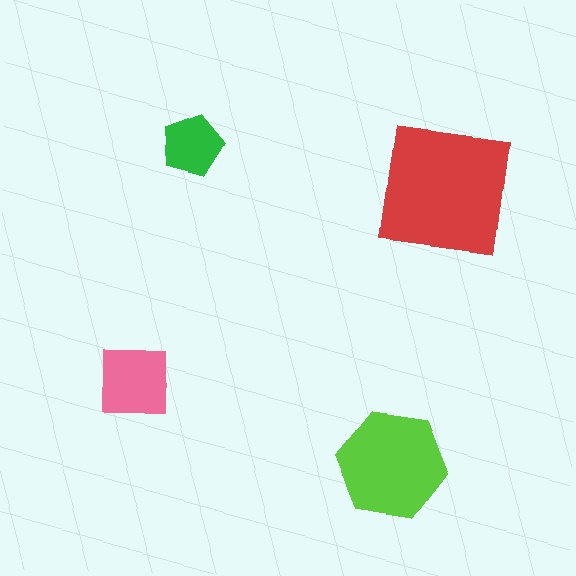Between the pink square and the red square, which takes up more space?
The red square.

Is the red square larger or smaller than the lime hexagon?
Larger.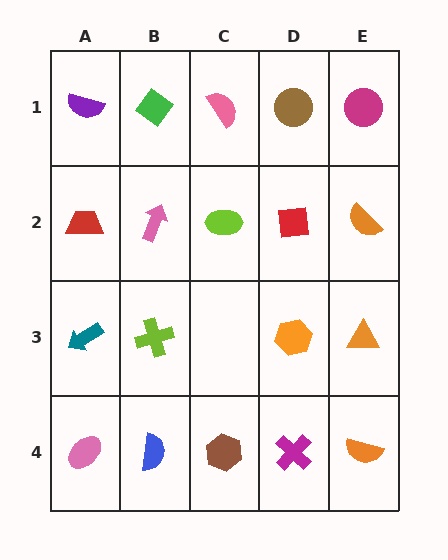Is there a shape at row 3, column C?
No, that cell is empty.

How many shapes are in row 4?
5 shapes.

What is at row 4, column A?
A pink ellipse.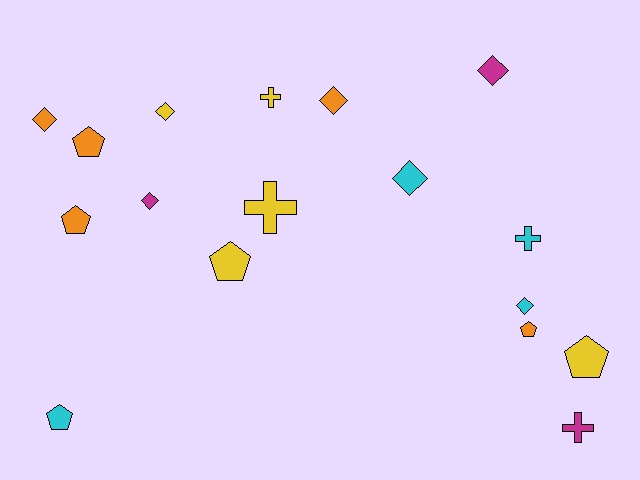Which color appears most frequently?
Orange, with 5 objects.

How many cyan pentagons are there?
There is 1 cyan pentagon.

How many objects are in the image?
There are 17 objects.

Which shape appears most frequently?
Diamond, with 7 objects.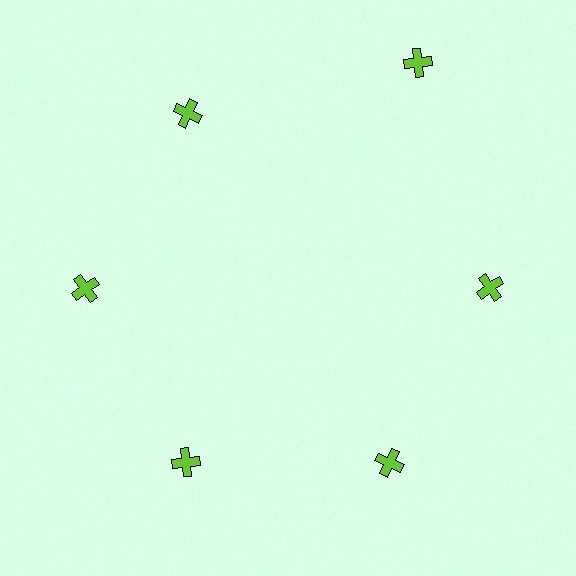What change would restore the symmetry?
The symmetry would be restored by moving it inward, back onto the ring so that all 6 crosses sit at equal angles and equal distance from the center.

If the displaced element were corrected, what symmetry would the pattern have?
It would have 6-fold rotational symmetry — the pattern would map onto itself every 60 degrees.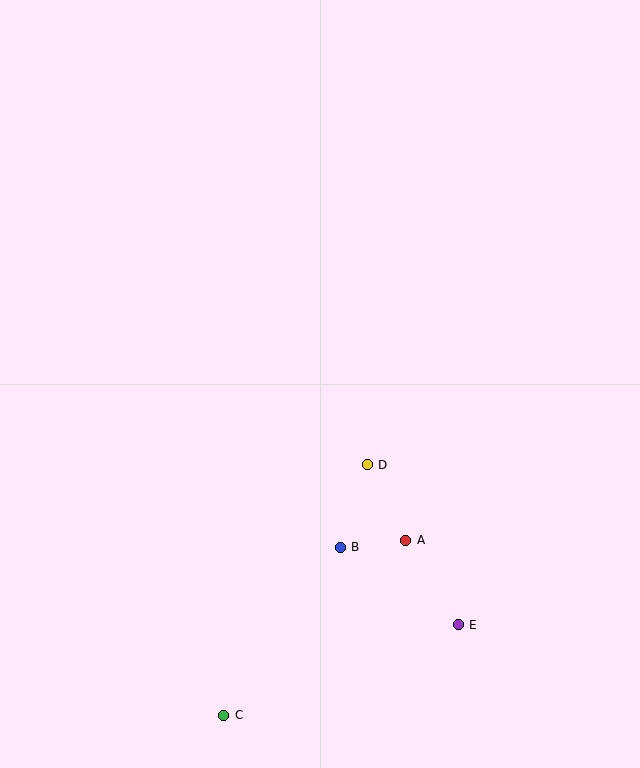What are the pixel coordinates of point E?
Point E is at (458, 625).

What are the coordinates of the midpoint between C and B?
The midpoint between C and B is at (282, 631).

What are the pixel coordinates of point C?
Point C is at (224, 715).